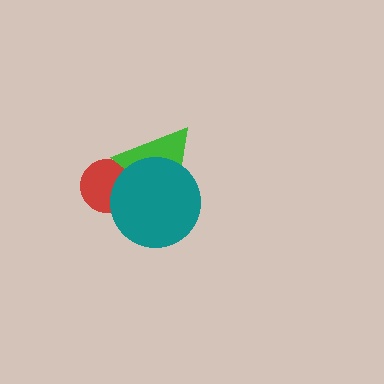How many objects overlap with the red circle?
2 objects overlap with the red circle.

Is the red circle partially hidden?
Yes, it is partially covered by another shape.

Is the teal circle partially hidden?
No, no other shape covers it.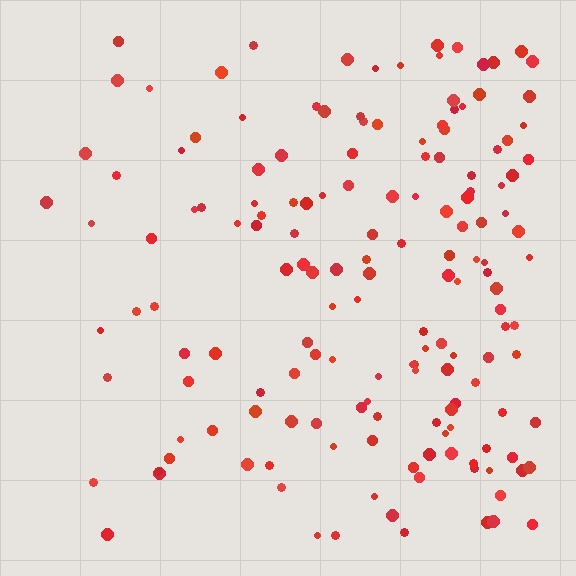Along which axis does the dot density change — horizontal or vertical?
Horizontal.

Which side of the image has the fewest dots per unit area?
The left.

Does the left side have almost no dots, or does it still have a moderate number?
Still a moderate number, just noticeably fewer than the right.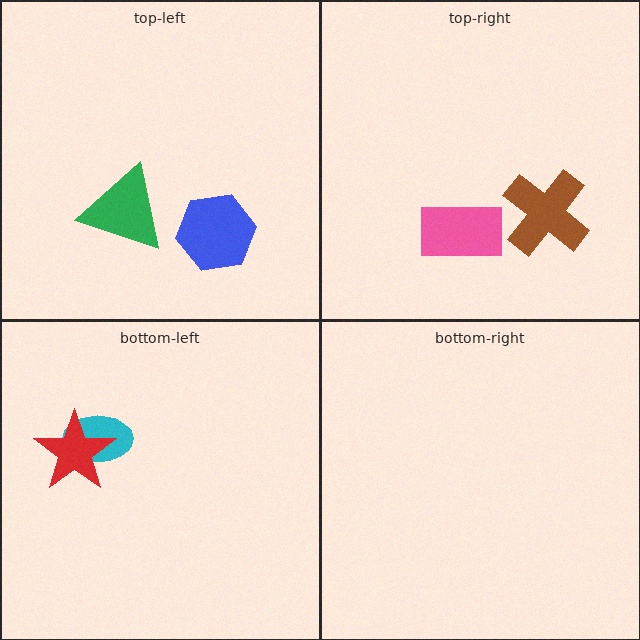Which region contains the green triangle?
The top-left region.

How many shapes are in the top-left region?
2.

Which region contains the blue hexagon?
The top-left region.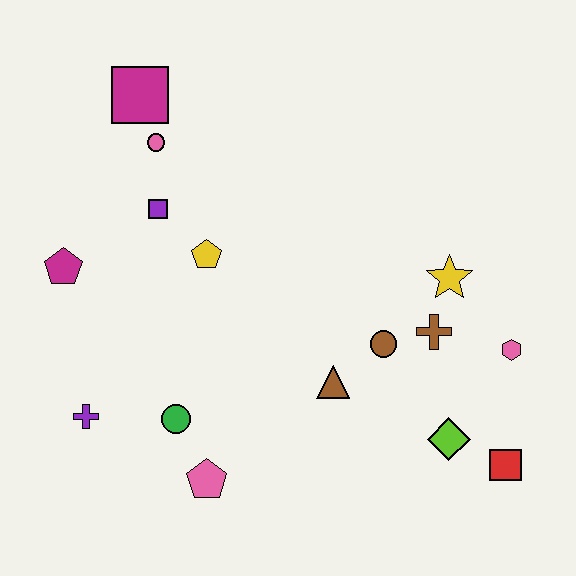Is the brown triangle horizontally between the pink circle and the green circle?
No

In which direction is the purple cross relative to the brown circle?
The purple cross is to the left of the brown circle.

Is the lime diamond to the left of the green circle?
No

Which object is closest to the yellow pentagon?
The purple square is closest to the yellow pentagon.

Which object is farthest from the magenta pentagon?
The red square is farthest from the magenta pentagon.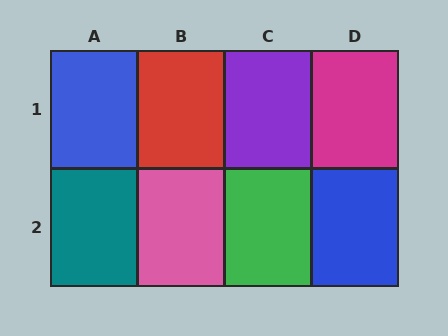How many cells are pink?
1 cell is pink.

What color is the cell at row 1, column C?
Purple.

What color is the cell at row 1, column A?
Blue.